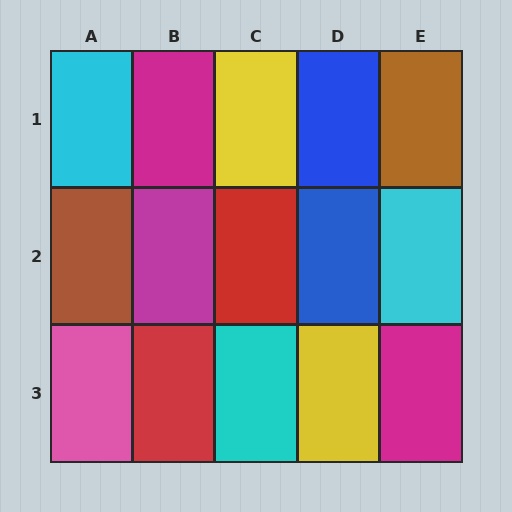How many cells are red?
2 cells are red.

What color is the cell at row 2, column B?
Magenta.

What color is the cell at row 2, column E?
Cyan.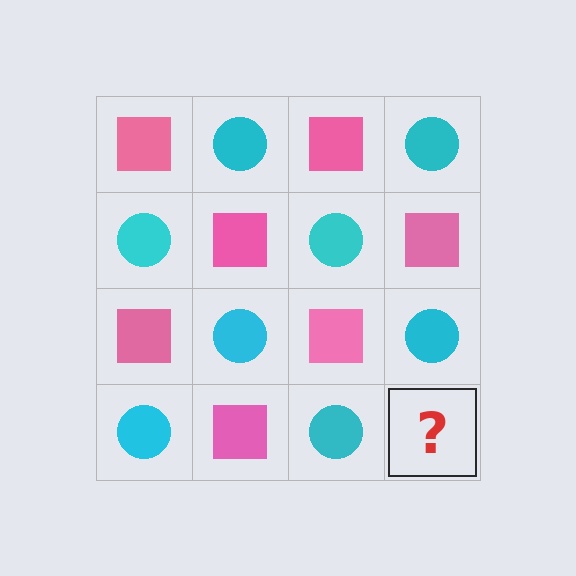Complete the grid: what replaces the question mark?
The question mark should be replaced with a pink square.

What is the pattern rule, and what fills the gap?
The rule is that it alternates pink square and cyan circle in a checkerboard pattern. The gap should be filled with a pink square.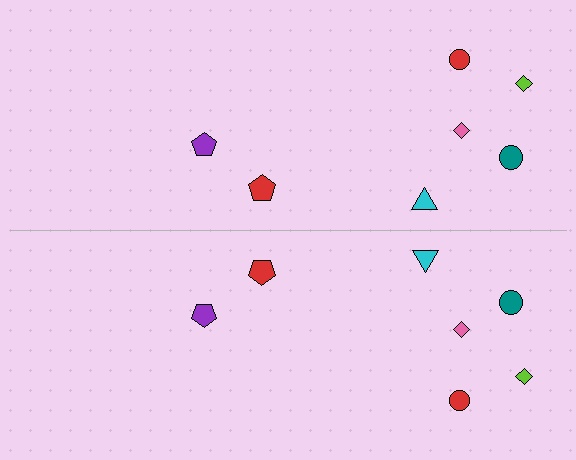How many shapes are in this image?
There are 14 shapes in this image.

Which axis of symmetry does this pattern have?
The pattern has a horizontal axis of symmetry running through the center of the image.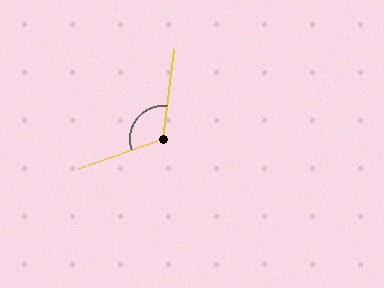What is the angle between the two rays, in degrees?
Approximately 117 degrees.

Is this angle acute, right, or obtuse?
It is obtuse.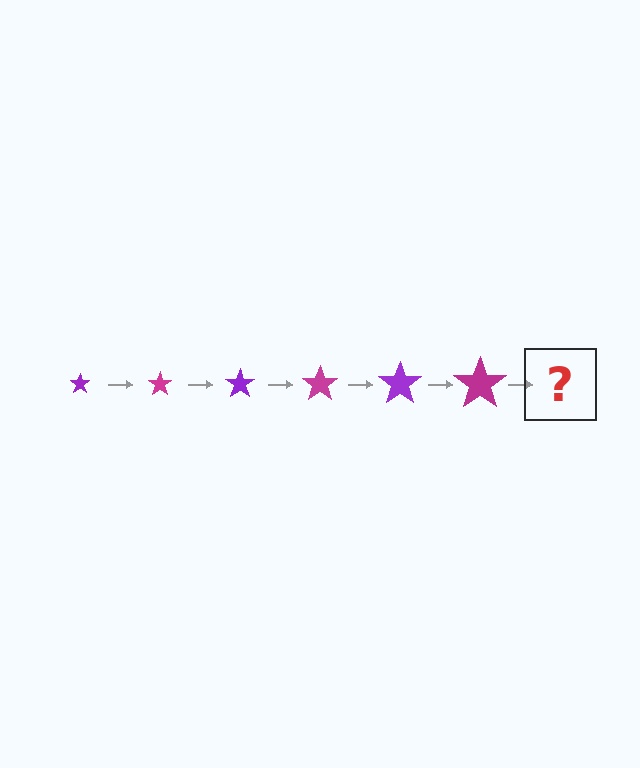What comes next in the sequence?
The next element should be a purple star, larger than the previous one.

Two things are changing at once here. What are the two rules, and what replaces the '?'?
The two rules are that the star grows larger each step and the color cycles through purple and magenta. The '?' should be a purple star, larger than the previous one.